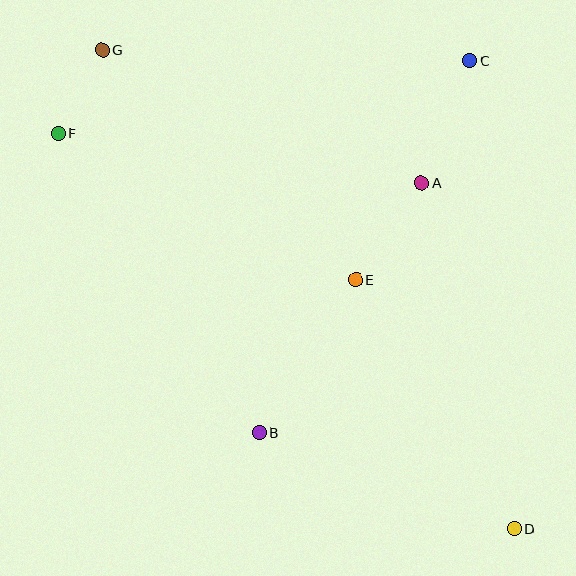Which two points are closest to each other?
Points F and G are closest to each other.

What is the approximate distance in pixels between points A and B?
The distance between A and B is approximately 298 pixels.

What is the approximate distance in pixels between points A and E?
The distance between A and E is approximately 117 pixels.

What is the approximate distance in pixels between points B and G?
The distance between B and G is approximately 414 pixels.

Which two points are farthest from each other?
Points D and G are farthest from each other.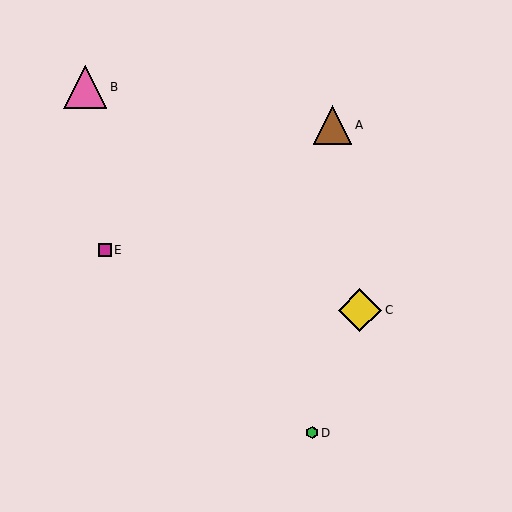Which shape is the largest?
The yellow diamond (labeled C) is the largest.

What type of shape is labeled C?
Shape C is a yellow diamond.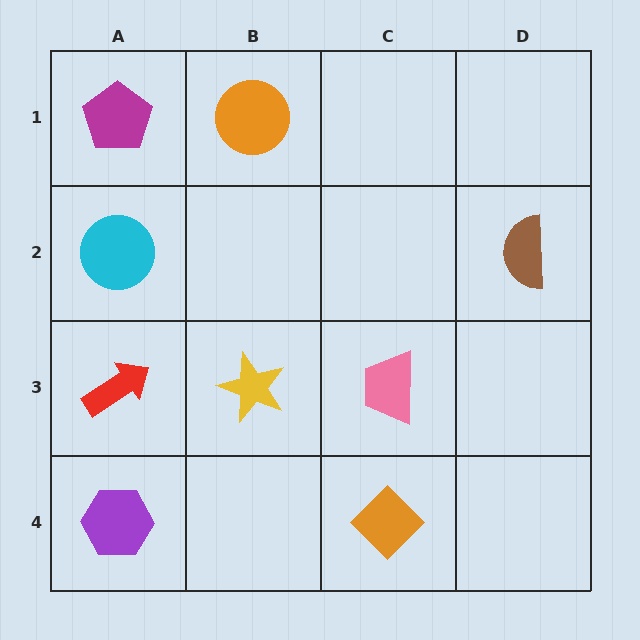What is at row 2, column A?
A cyan circle.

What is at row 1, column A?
A magenta pentagon.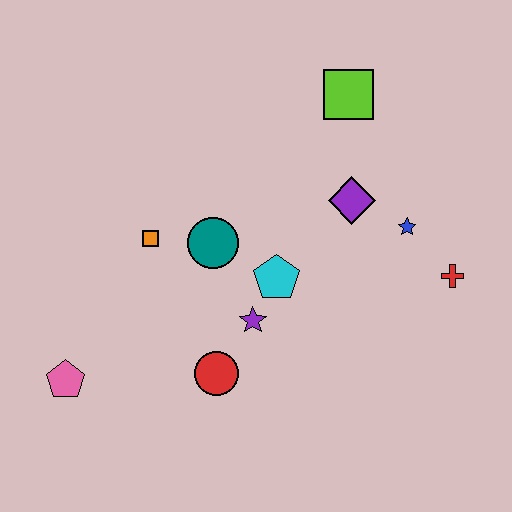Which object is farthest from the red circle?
The lime square is farthest from the red circle.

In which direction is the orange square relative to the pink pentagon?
The orange square is above the pink pentagon.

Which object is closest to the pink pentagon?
The red circle is closest to the pink pentagon.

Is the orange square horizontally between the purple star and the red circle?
No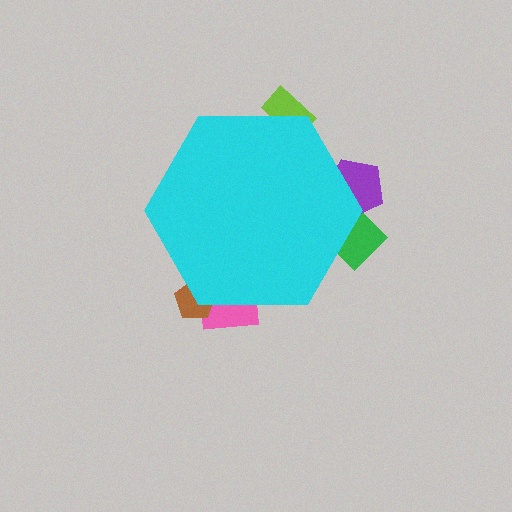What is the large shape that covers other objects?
A cyan hexagon.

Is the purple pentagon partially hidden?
Yes, the purple pentagon is partially hidden behind the cyan hexagon.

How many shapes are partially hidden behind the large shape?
5 shapes are partially hidden.